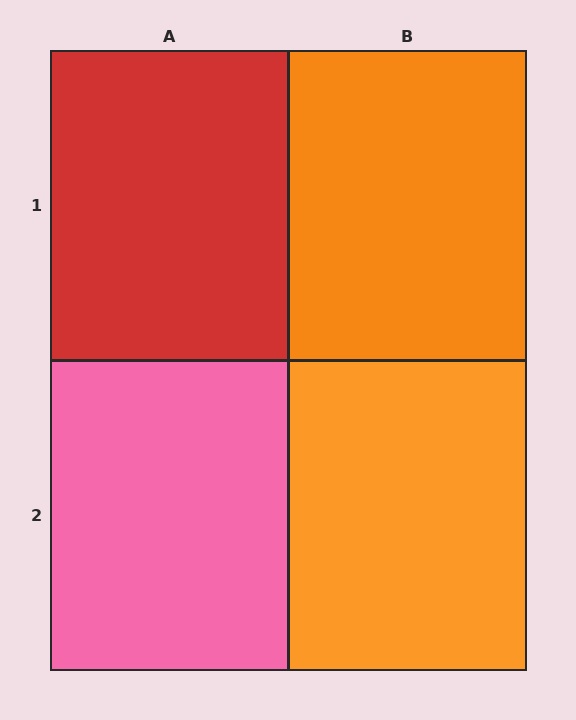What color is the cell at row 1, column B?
Orange.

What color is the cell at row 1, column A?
Red.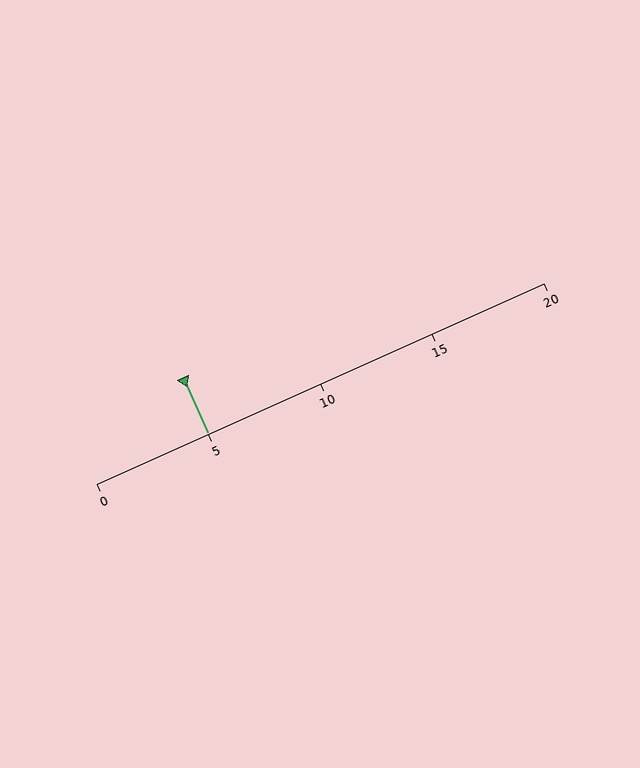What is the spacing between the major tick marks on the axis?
The major ticks are spaced 5 apart.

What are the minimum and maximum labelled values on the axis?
The axis runs from 0 to 20.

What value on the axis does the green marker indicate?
The marker indicates approximately 5.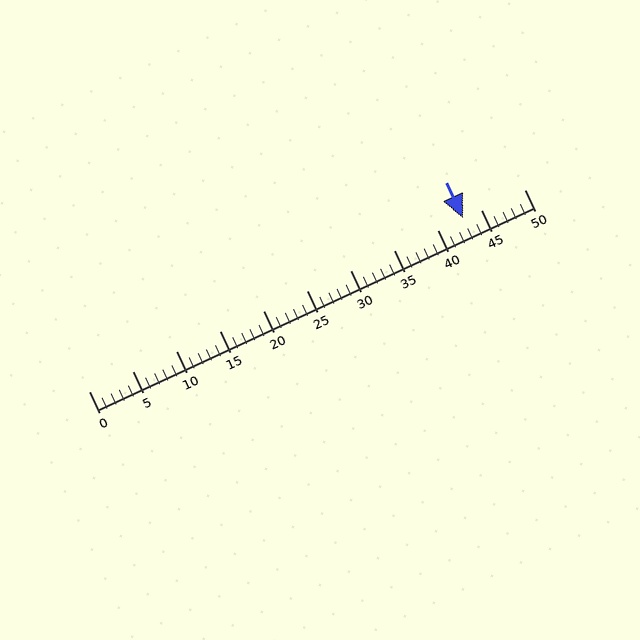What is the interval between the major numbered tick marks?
The major tick marks are spaced 5 units apart.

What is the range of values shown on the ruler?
The ruler shows values from 0 to 50.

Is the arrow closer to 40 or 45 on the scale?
The arrow is closer to 45.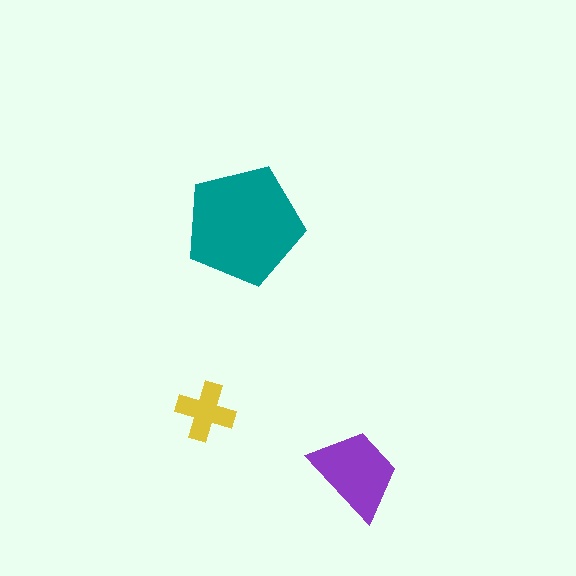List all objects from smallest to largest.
The yellow cross, the purple trapezoid, the teal pentagon.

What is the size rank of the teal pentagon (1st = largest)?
1st.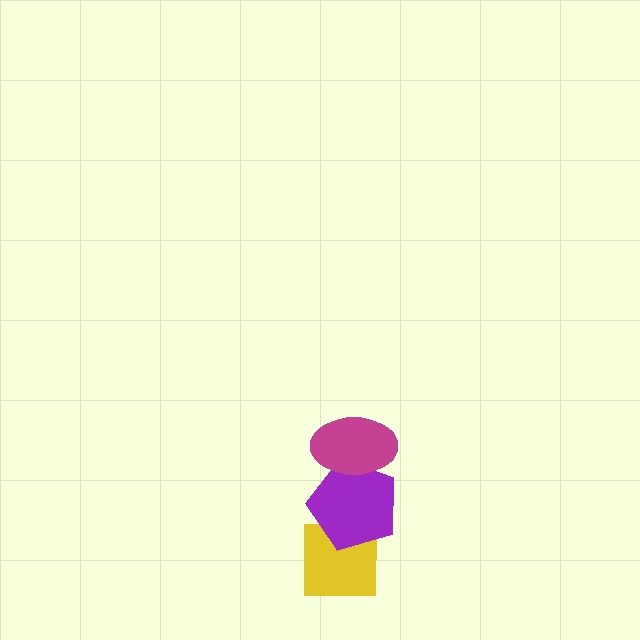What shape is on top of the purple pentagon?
The magenta ellipse is on top of the purple pentagon.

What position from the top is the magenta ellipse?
The magenta ellipse is 1st from the top.